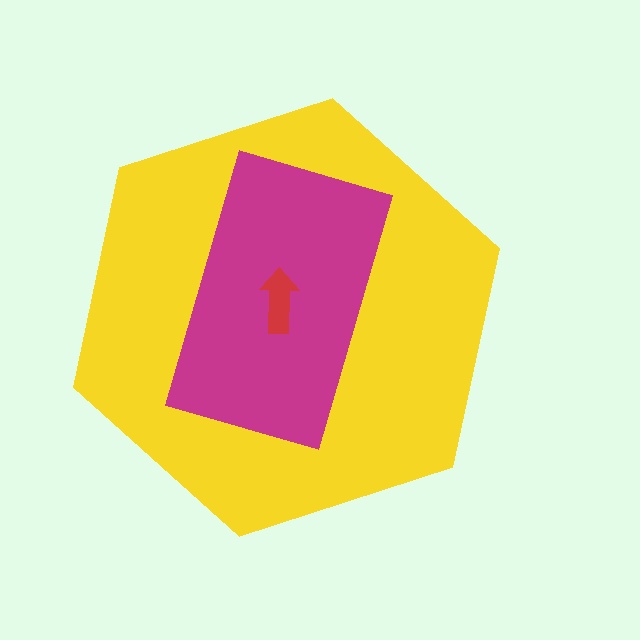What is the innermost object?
The red arrow.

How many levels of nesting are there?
3.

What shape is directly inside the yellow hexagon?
The magenta rectangle.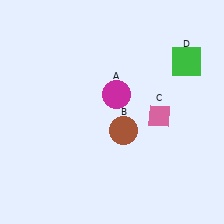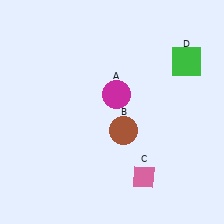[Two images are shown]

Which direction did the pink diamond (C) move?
The pink diamond (C) moved down.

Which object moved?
The pink diamond (C) moved down.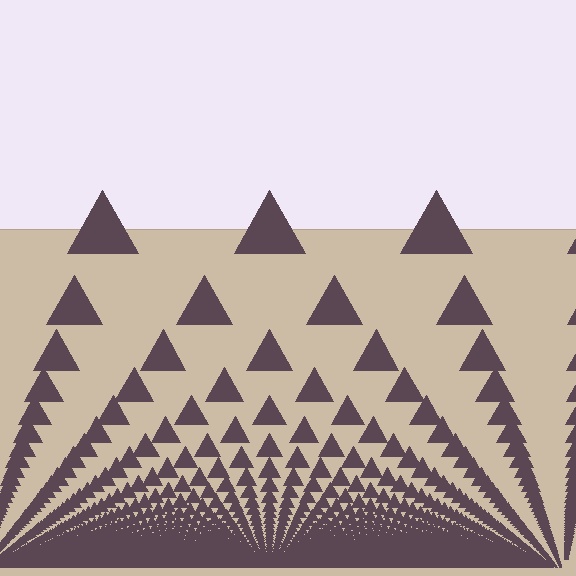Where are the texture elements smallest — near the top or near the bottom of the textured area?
Near the bottom.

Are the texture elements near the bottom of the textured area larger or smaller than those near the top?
Smaller. The gradient is inverted — elements near the bottom are smaller and denser.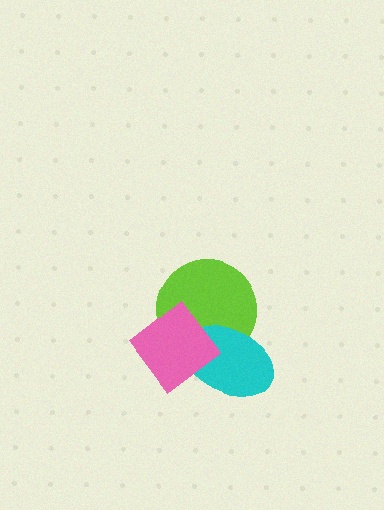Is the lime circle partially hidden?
Yes, it is partially covered by another shape.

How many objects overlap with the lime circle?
2 objects overlap with the lime circle.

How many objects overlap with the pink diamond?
2 objects overlap with the pink diamond.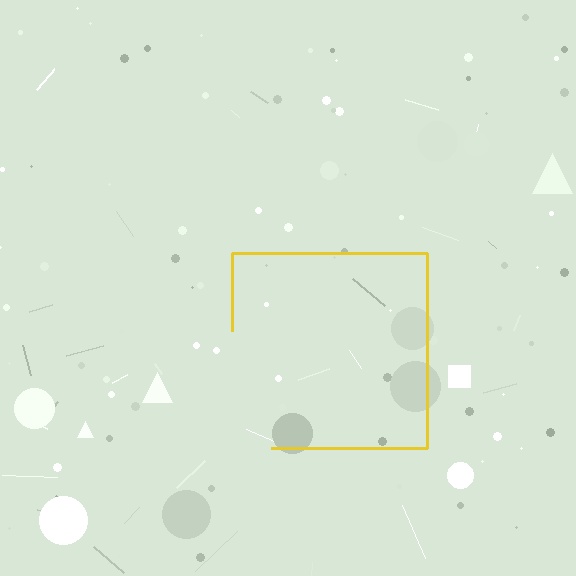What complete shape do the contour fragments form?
The contour fragments form a square.